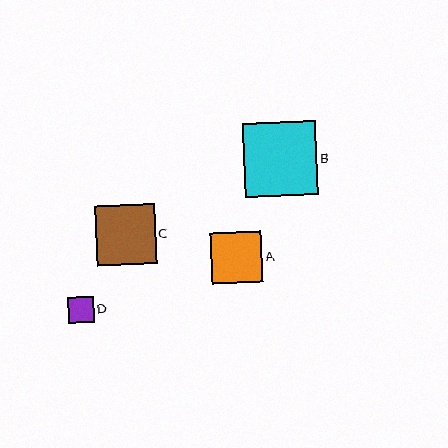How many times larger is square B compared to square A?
Square B is approximately 1.4 times the size of square A.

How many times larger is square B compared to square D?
Square B is approximately 2.9 times the size of square D.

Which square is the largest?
Square B is the largest with a size of approximately 73 pixels.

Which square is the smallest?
Square D is the smallest with a size of approximately 26 pixels.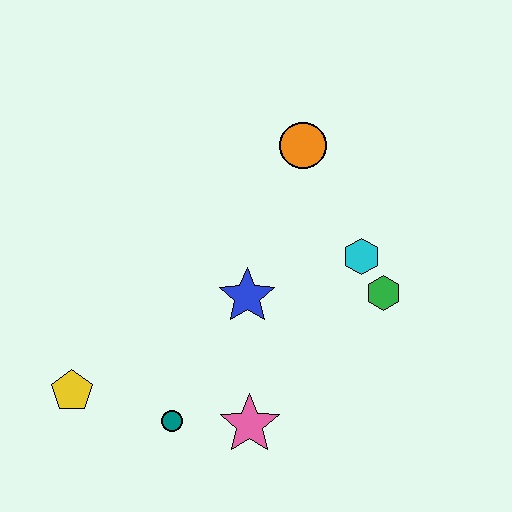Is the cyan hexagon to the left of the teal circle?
No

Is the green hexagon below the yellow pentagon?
No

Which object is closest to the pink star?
The teal circle is closest to the pink star.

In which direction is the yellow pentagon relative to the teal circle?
The yellow pentagon is to the left of the teal circle.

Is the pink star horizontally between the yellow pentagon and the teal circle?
No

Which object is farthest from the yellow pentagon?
The orange circle is farthest from the yellow pentagon.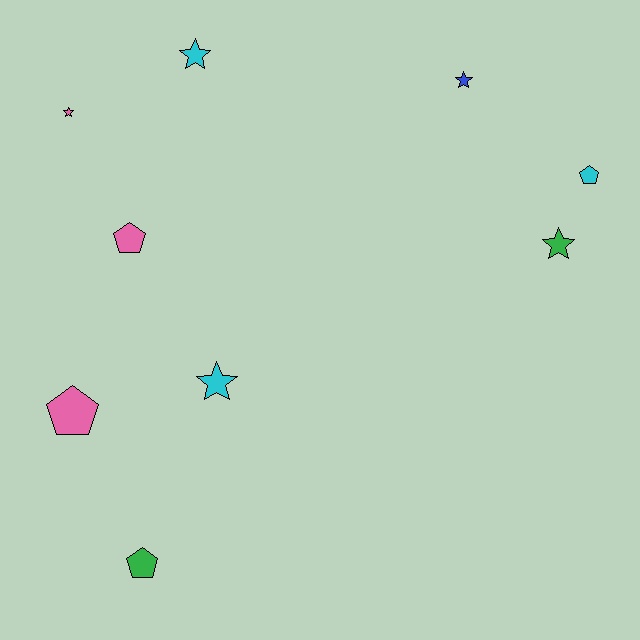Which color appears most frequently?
Cyan, with 3 objects.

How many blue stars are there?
There is 1 blue star.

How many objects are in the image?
There are 9 objects.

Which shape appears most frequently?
Star, with 5 objects.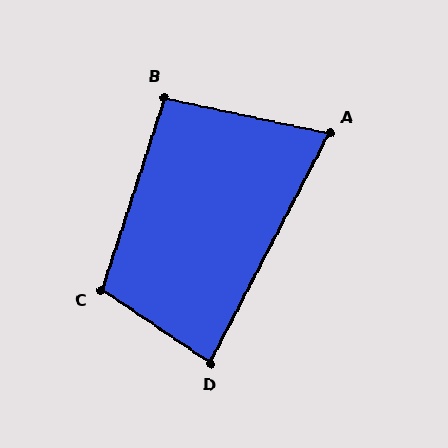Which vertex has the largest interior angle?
C, at approximately 106 degrees.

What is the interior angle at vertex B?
Approximately 96 degrees (obtuse).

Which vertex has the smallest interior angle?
A, at approximately 74 degrees.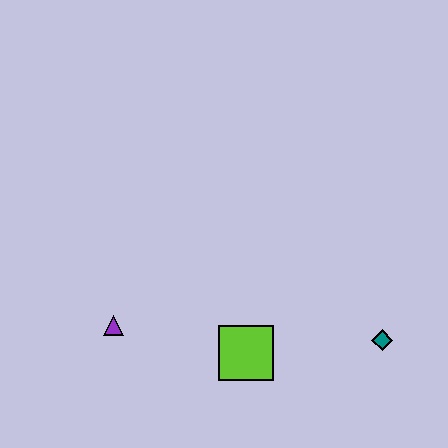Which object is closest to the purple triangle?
The lime square is closest to the purple triangle.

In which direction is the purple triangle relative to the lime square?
The purple triangle is to the left of the lime square.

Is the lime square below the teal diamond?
Yes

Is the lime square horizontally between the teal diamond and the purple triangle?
Yes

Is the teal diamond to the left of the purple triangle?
No